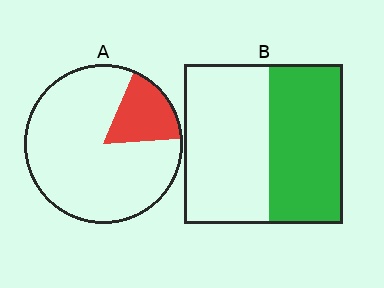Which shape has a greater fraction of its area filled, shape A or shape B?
Shape B.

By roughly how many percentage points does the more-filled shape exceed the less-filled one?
By roughly 30 percentage points (B over A).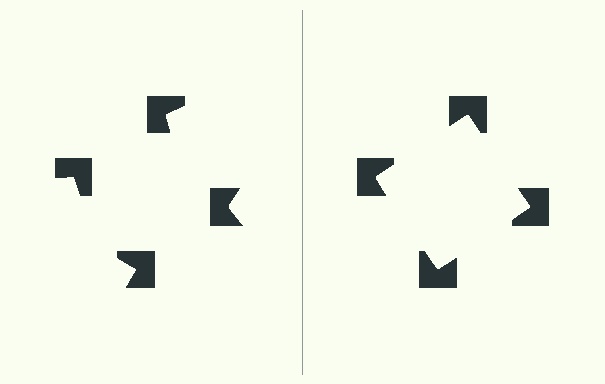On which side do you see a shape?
An illusory square appears on the right side. On the left side the wedge cuts are rotated, so no coherent shape forms.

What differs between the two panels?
The notched squares are positioned identically on both sides; only the wedge orientations differ. On the right they align to a square; on the left they are misaligned.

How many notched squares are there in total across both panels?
8 — 4 on each side.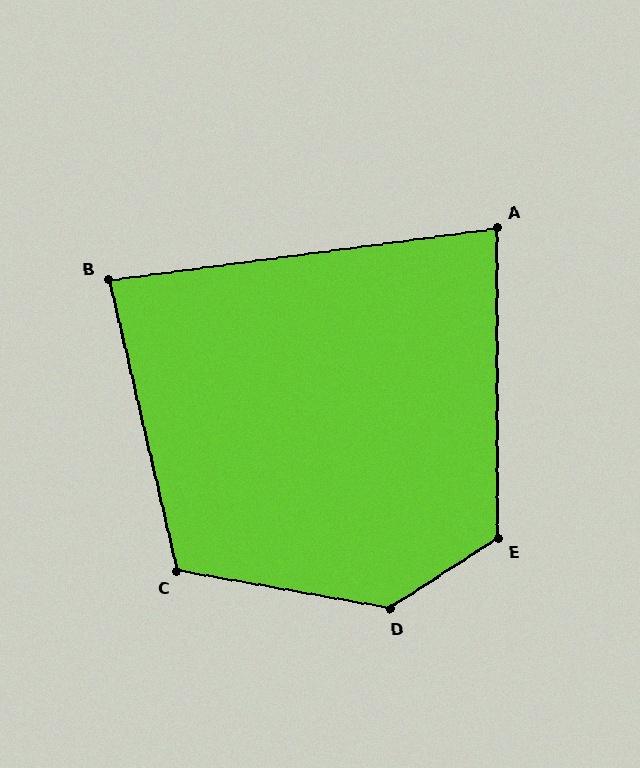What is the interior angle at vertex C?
Approximately 113 degrees (obtuse).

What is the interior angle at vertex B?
Approximately 84 degrees (acute).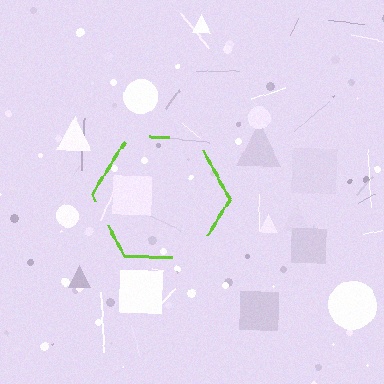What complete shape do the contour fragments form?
The contour fragments form a hexagon.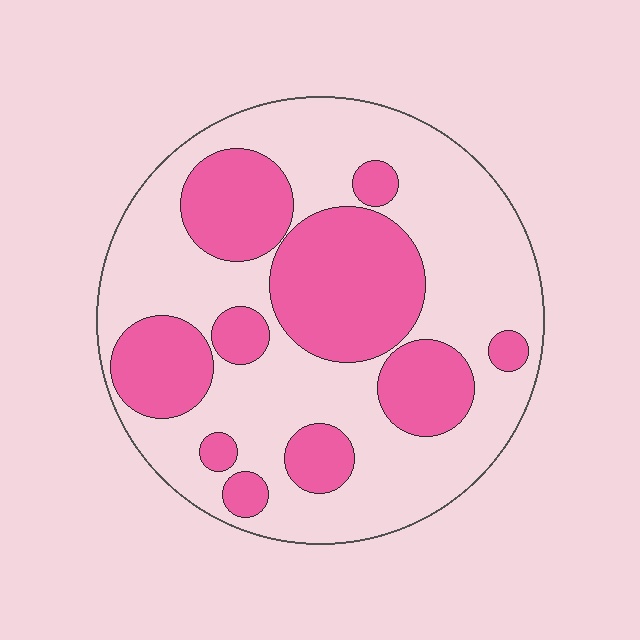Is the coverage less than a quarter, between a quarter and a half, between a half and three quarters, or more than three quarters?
Between a quarter and a half.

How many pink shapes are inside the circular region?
10.